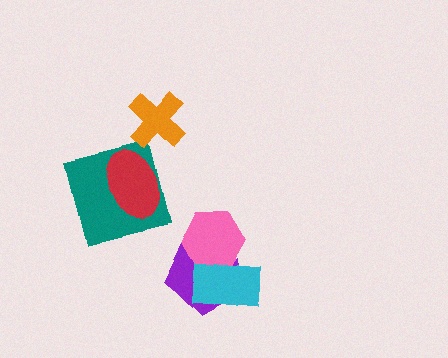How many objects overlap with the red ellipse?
1 object overlaps with the red ellipse.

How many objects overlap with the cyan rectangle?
2 objects overlap with the cyan rectangle.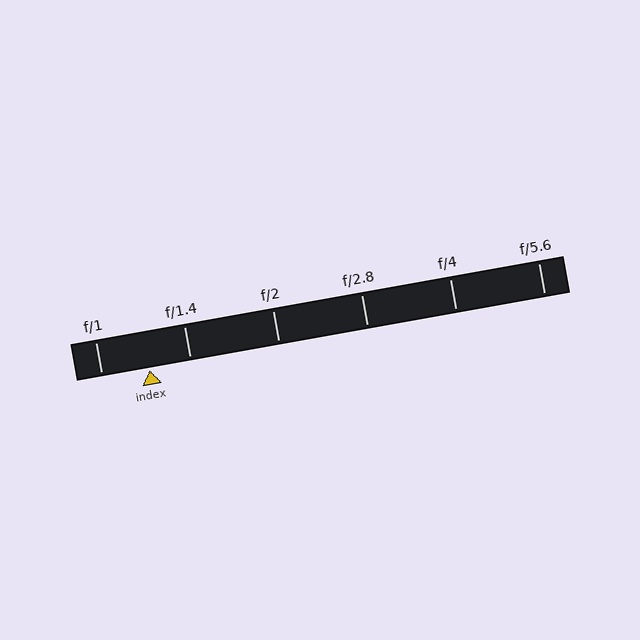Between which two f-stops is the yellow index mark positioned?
The index mark is between f/1 and f/1.4.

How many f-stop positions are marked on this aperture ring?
There are 6 f-stop positions marked.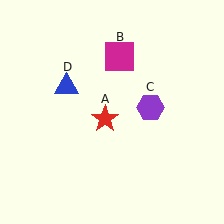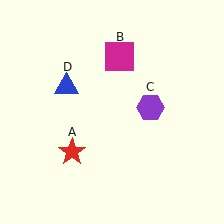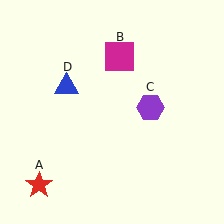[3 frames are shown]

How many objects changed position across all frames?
1 object changed position: red star (object A).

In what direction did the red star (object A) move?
The red star (object A) moved down and to the left.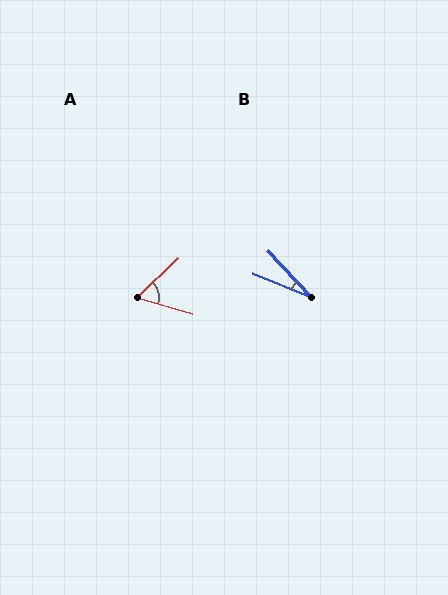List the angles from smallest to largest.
B (25°), A (60°).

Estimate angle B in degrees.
Approximately 25 degrees.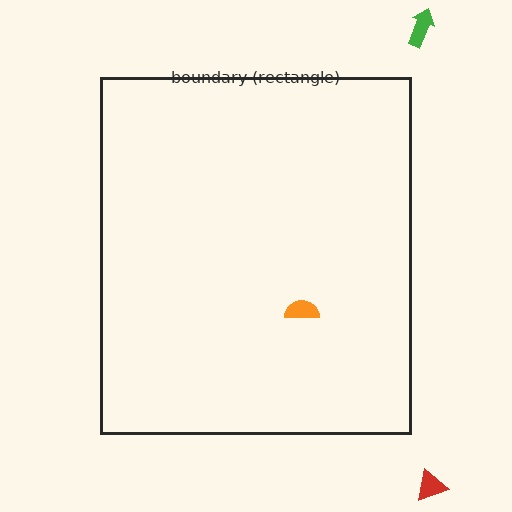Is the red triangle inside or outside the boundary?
Outside.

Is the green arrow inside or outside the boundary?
Outside.